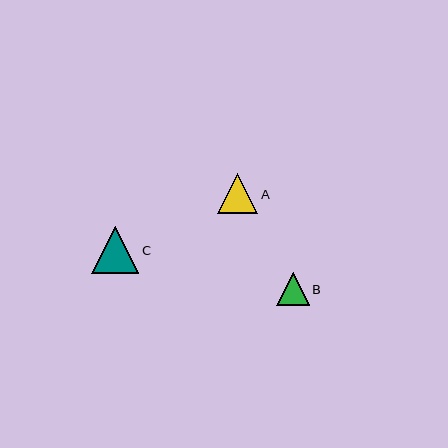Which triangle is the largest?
Triangle C is the largest with a size of approximately 47 pixels.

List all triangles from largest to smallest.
From largest to smallest: C, A, B.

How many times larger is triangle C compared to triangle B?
Triangle C is approximately 1.5 times the size of triangle B.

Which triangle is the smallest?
Triangle B is the smallest with a size of approximately 32 pixels.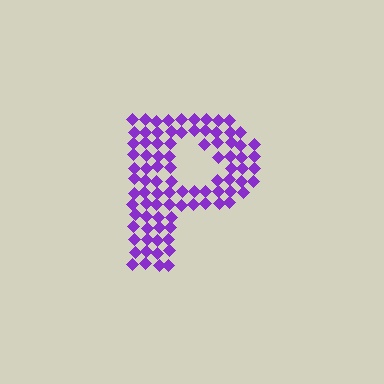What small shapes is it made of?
It is made of small diamonds.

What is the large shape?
The large shape is the letter P.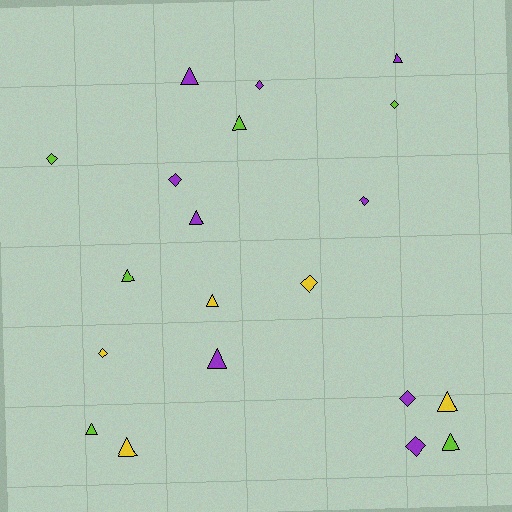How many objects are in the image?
There are 20 objects.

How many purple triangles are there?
There are 4 purple triangles.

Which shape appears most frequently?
Triangle, with 11 objects.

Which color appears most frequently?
Purple, with 9 objects.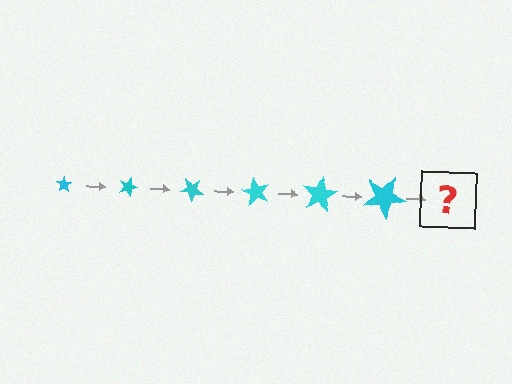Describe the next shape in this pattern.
It should be a star, larger than the previous one and rotated 120 degrees from the start.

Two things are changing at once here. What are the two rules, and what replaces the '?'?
The two rules are that the star grows larger each step and it rotates 20 degrees each step. The '?' should be a star, larger than the previous one and rotated 120 degrees from the start.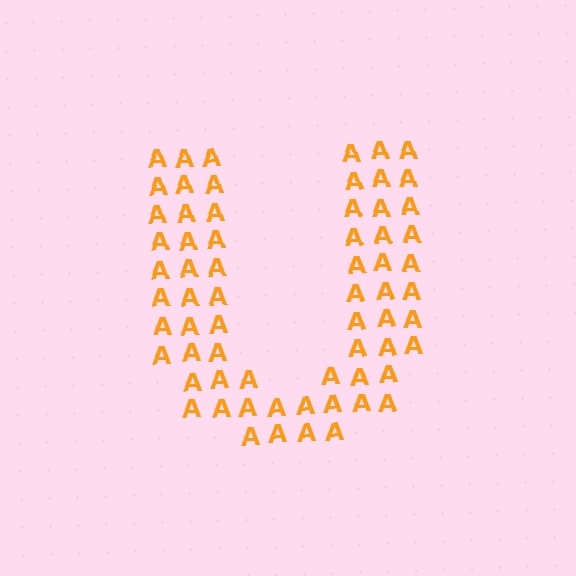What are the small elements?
The small elements are letter A's.